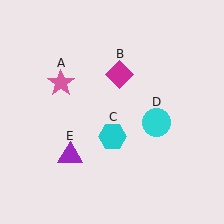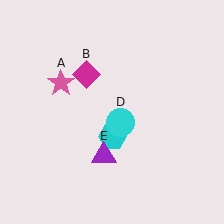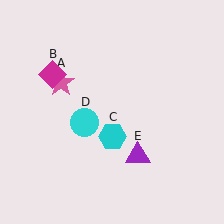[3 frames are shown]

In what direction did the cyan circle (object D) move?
The cyan circle (object D) moved left.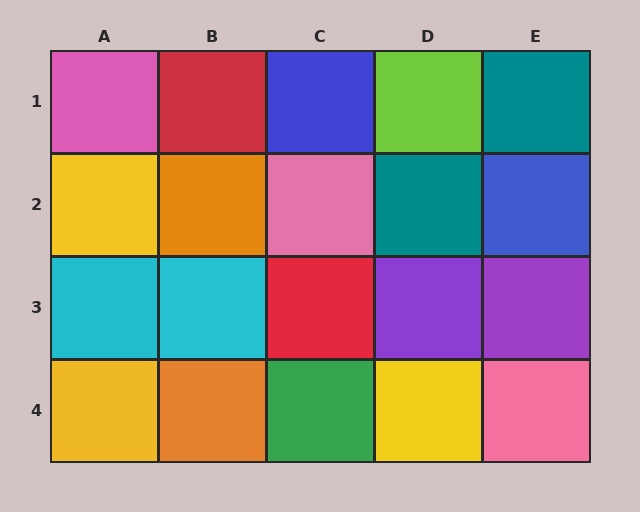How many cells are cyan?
2 cells are cyan.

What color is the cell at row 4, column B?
Orange.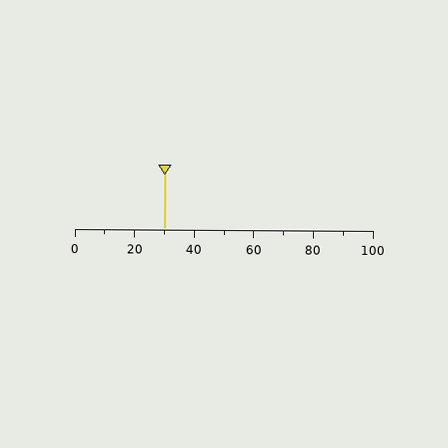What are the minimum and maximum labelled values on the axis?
The axis runs from 0 to 100.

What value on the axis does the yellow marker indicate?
The marker indicates approximately 30.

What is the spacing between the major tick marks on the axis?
The major ticks are spaced 20 apart.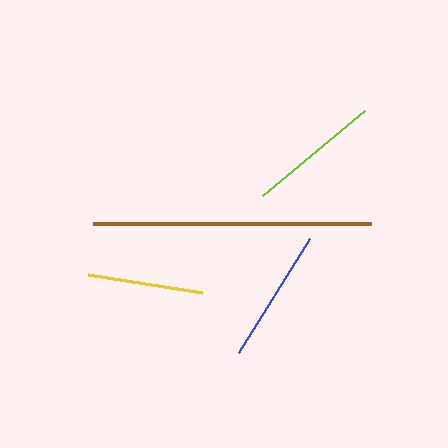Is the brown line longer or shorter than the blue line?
The brown line is longer than the blue line.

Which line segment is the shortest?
The yellow line is the shortest at approximately 115 pixels.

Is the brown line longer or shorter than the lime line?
The brown line is longer than the lime line.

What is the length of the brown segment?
The brown segment is approximately 278 pixels long.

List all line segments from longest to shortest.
From longest to shortest: brown, blue, lime, yellow.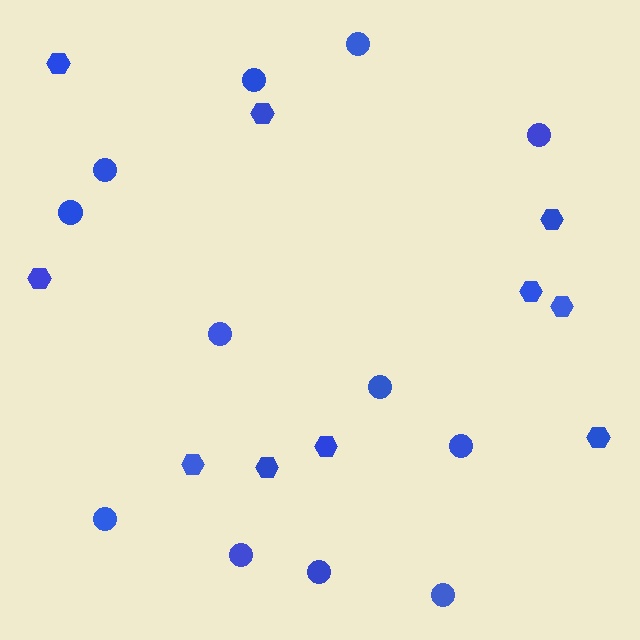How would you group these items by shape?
There are 2 groups: one group of hexagons (10) and one group of circles (12).